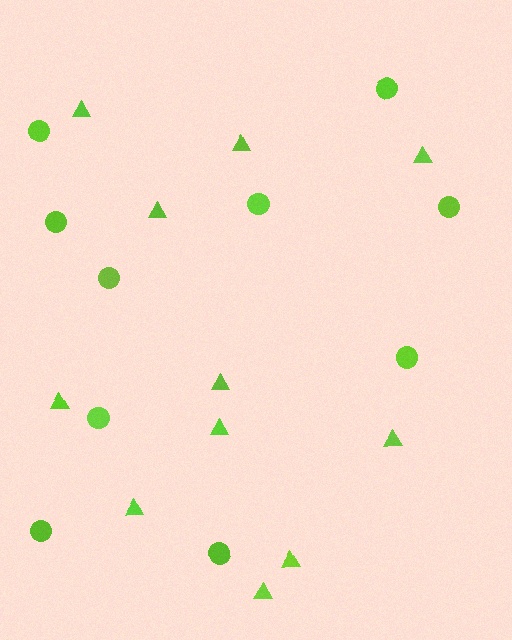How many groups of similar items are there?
There are 2 groups: one group of triangles (11) and one group of circles (10).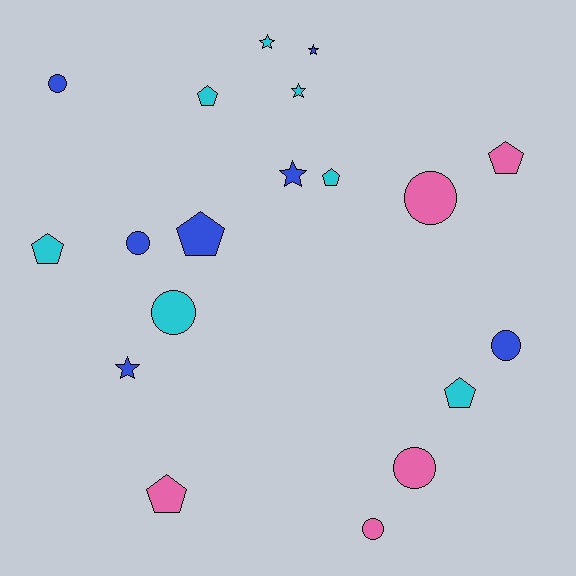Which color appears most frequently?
Blue, with 7 objects.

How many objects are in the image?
There are 19 objects.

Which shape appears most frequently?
Pentagon, with 7 objects.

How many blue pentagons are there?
There is 1 blue pentagon.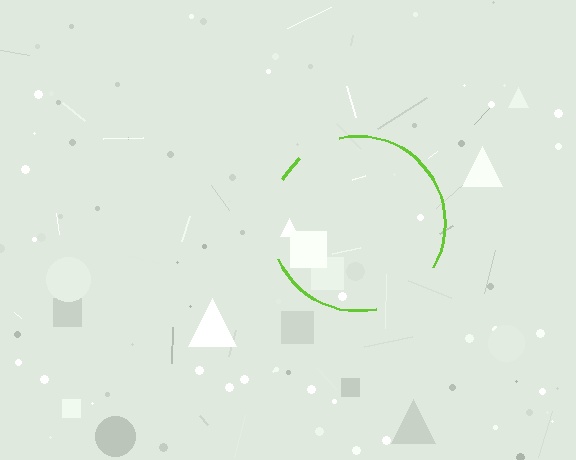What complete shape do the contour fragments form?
The contour fragments form a circle.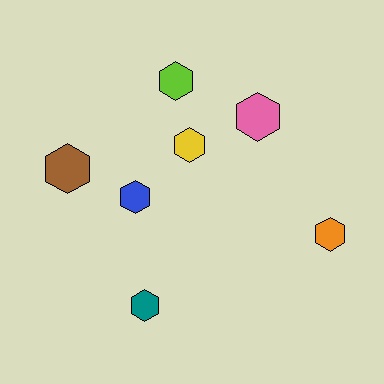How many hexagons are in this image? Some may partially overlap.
There are 7 hexagons.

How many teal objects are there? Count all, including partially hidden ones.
There is 1 teal object.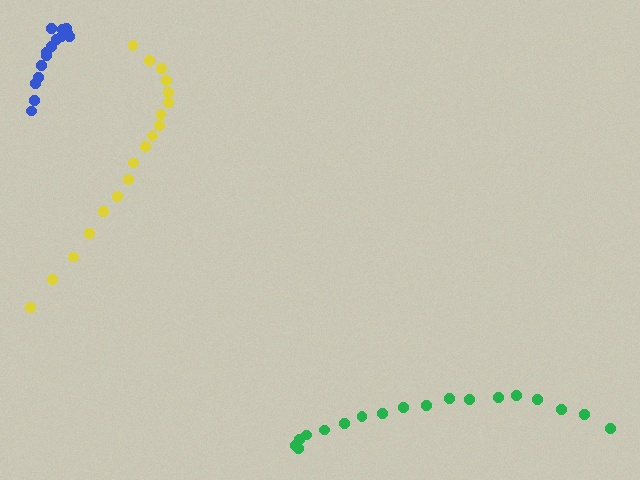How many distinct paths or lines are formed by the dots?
There are 3 distinct paths.